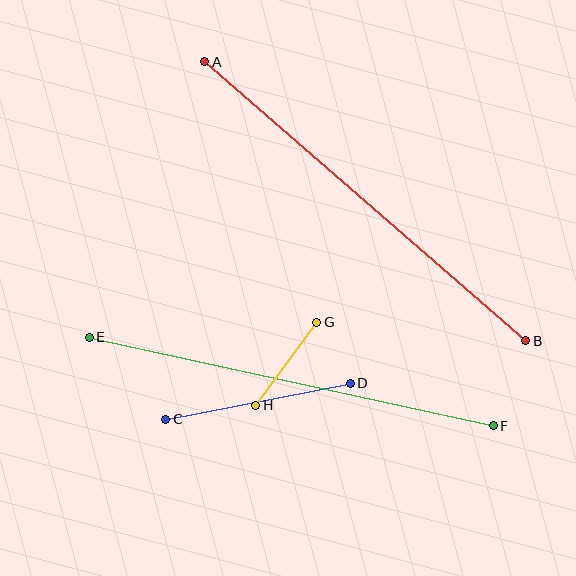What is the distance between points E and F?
The distance is approximately 413 pixels.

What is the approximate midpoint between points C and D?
The midpoint is at approximately (258, 401) pixels.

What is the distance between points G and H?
The distance is approximately 103 pixels.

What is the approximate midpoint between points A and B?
The midpoint is at approximately (365, 201) pixels.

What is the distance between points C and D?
The distance is approximately 188 pixels.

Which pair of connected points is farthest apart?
Points A and B are farthest apart.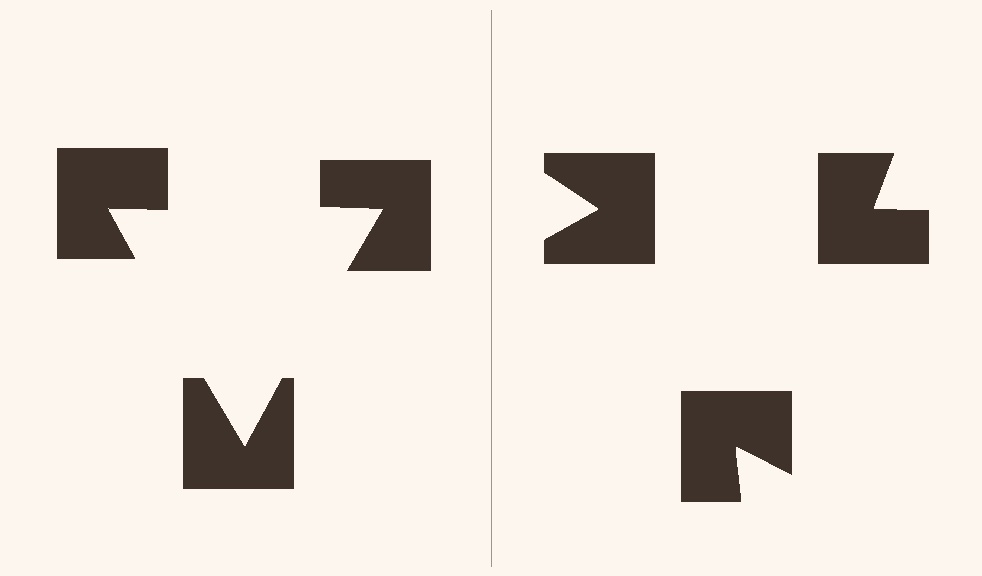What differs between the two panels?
The notched squares are positioned identically on both sides; only the wedge orientations differ. On the left they align to a triangle; on the right they are misaligned.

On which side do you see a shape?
An illusory triangle appears on the left side. On the right side the wedge cuts are rotated, so no coherent shape forms.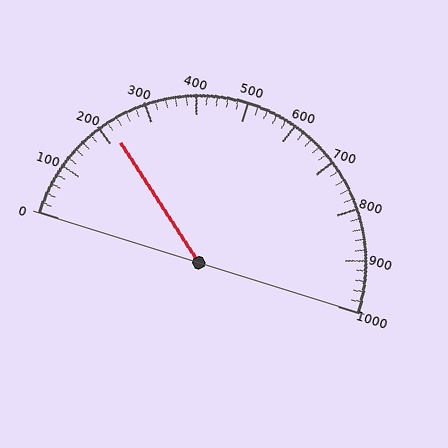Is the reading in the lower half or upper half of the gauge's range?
The reading is in the lower half of the range (0 to 1000).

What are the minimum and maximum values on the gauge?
The gauge ranges from 0 to 1000.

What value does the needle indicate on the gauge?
The needle indicates approximately 220.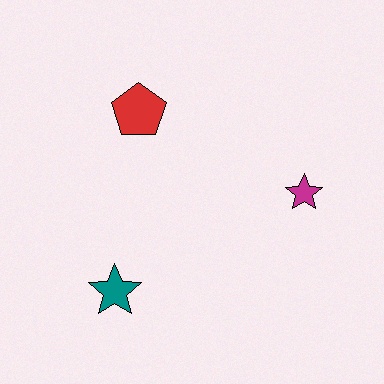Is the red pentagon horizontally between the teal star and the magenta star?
Yes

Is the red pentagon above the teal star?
Yes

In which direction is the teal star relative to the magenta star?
The teal star is to the left of the magenta star.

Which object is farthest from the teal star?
The magenta star is farthest from the teal star.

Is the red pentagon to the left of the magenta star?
Yes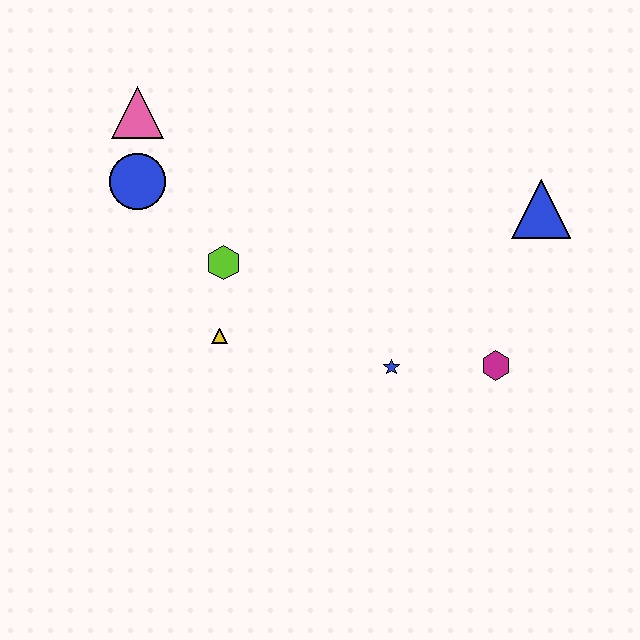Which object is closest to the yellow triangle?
The lime hexagon is closest to the yellow triangle.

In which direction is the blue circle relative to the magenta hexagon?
The blue circle is to the left of the magenta hexagon.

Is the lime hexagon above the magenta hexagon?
Yes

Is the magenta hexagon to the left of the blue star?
No